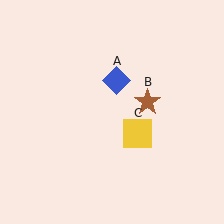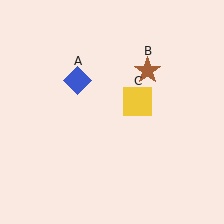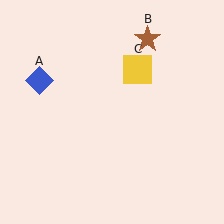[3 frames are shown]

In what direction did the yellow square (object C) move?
The yellow square (object C) moved up.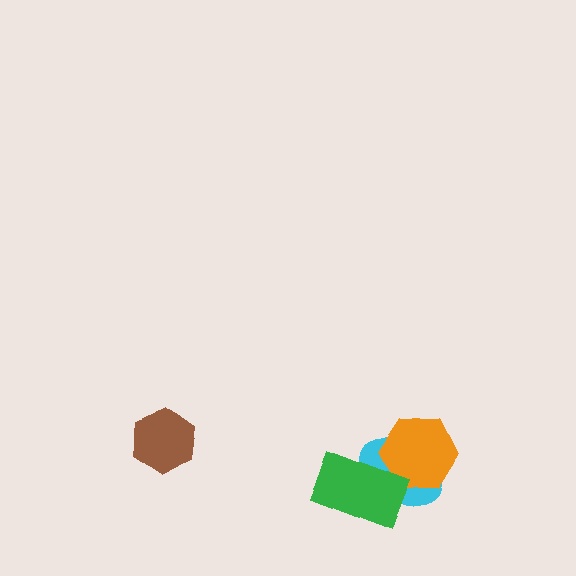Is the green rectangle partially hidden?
No, no other shape covers it.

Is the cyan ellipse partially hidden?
Yes, it is partially covered by another shape.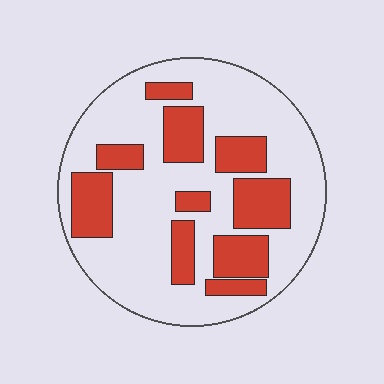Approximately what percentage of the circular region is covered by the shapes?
Approximately 30%.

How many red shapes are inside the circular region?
10.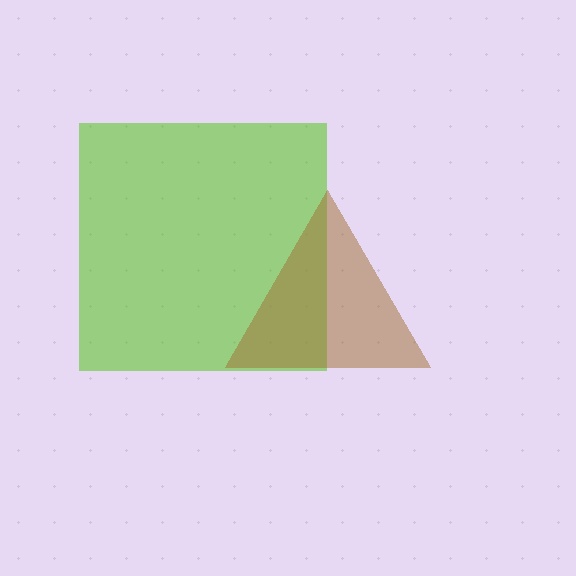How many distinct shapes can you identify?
There are 2 distinct shapes: a lime square, a brown triangle.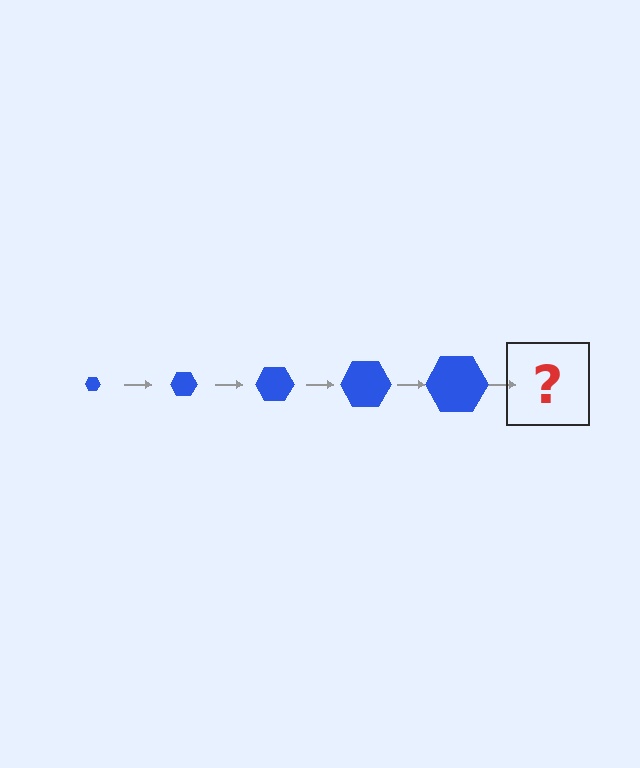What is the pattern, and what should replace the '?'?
The pattern is that the hexagon gets progressively larger each step. The '?' should be a blue hexagon, larger than the previous one.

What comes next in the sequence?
The next element should be a blue hexagon, larger than the previous one.